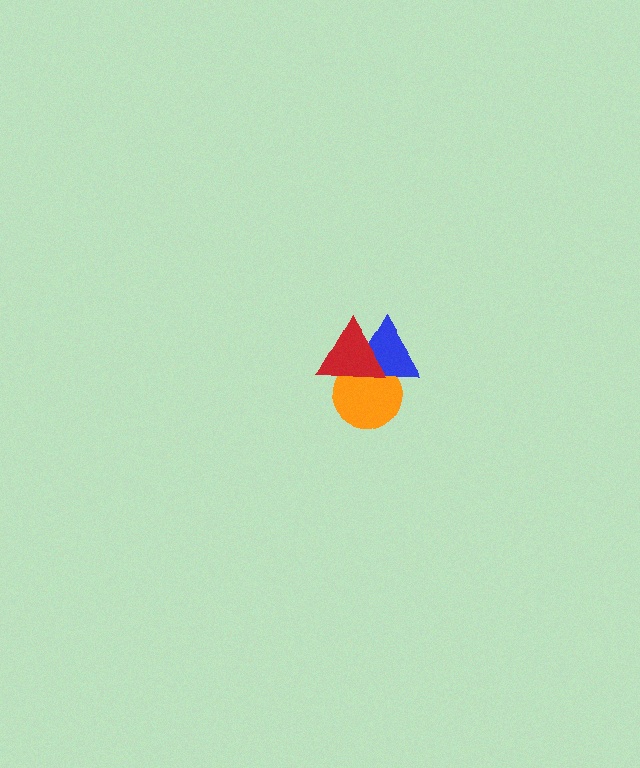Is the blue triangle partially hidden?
Yes, it is partially covered by another shape.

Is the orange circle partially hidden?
Yes, it is partially covered by another shape.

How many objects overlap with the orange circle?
2 objects overlap with the orange circle.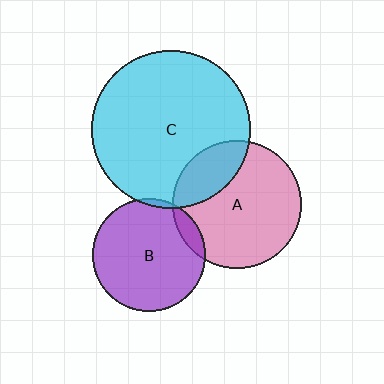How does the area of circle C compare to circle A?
Approximately 1.5 times.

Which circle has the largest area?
Circle C (cyan).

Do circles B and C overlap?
Yes.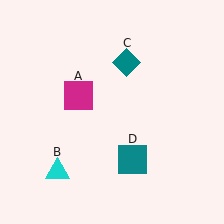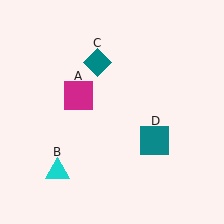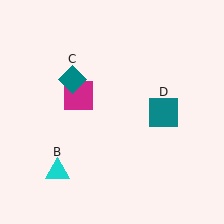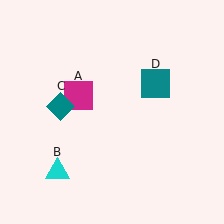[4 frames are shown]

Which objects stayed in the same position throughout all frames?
Magenta square (object A) and cyan triangle (object B) remained stationary.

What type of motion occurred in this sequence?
The teal diamond (object C), teal square (object D) rotated counterclockwise around the center of the scene.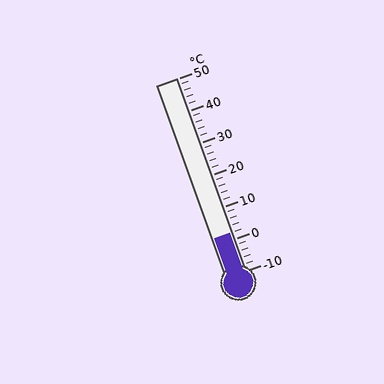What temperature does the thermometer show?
The thermometer shows approximately 2°C.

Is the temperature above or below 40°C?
The temperature is below 40°C.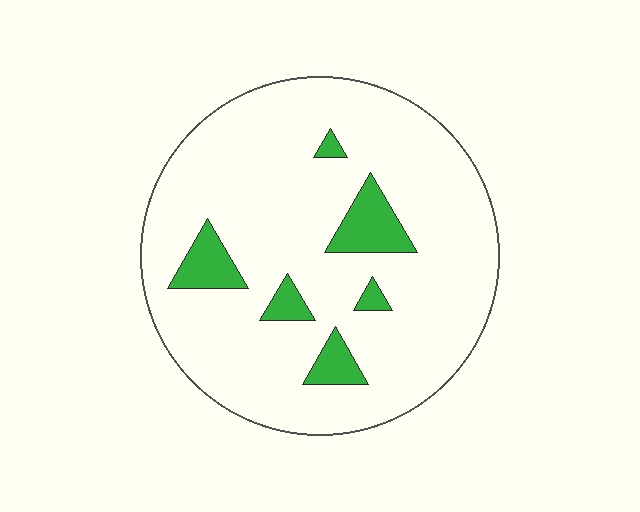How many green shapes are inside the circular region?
6.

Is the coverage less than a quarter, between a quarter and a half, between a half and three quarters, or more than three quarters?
Less than a quarter.